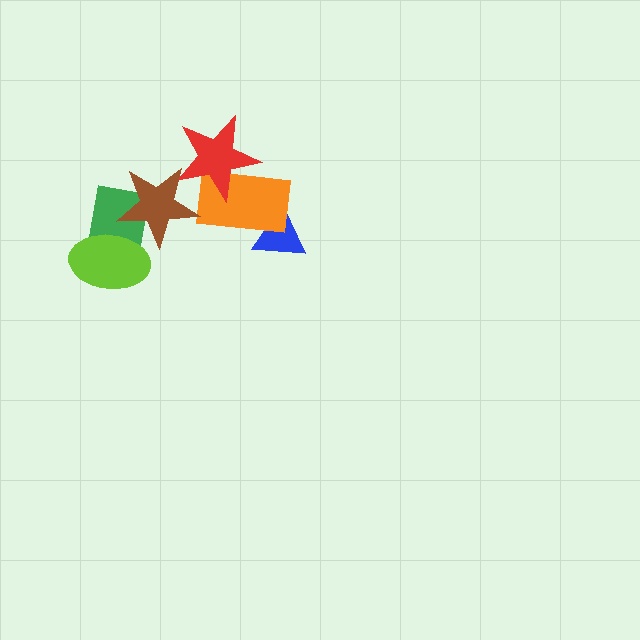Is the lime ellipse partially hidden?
Yes, it is partially covered by another shape.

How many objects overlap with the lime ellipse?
2 objects overlap with the lime ellipse.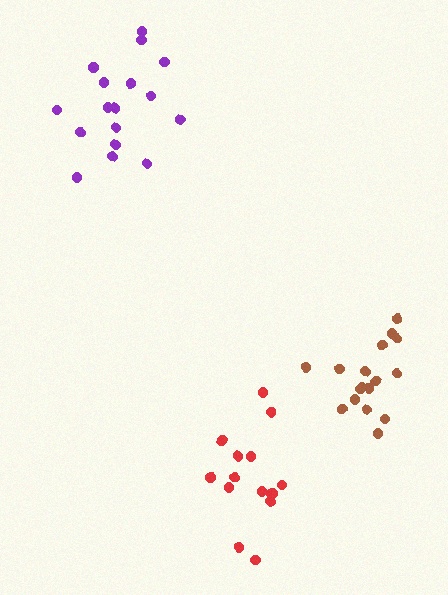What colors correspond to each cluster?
The clusters are colored: brown, red, purple.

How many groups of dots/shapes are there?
There are 3 groups.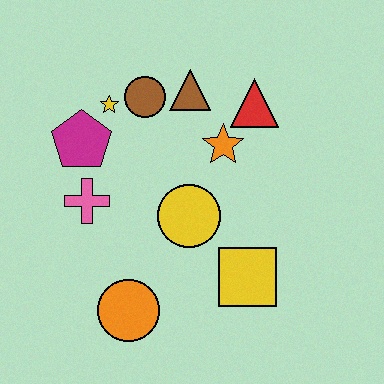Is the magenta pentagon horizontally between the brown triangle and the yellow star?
No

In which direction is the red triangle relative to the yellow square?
The red triangle is above the yellow square.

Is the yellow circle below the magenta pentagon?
Yes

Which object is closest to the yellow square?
The yellow circle is closest to the yellow square.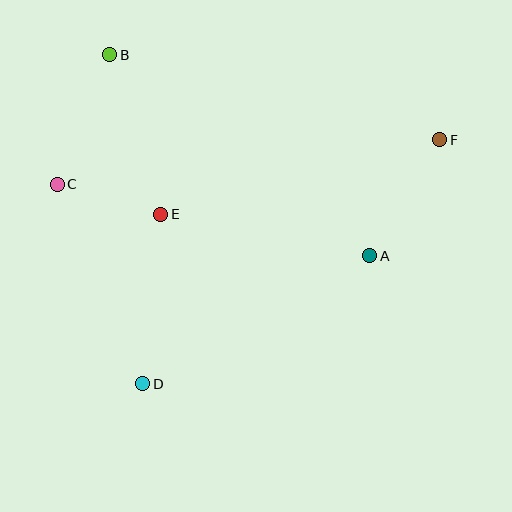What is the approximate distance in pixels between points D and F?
The distance between D and F is approximately 384 pixels.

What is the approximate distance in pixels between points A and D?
The distance between A and D is approximately 260 pixels.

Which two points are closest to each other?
Points C and E are closest to each other.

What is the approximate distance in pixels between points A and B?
The distance between A and B is approximately 329 pixels.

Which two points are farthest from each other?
Points C and F are farthest from each other.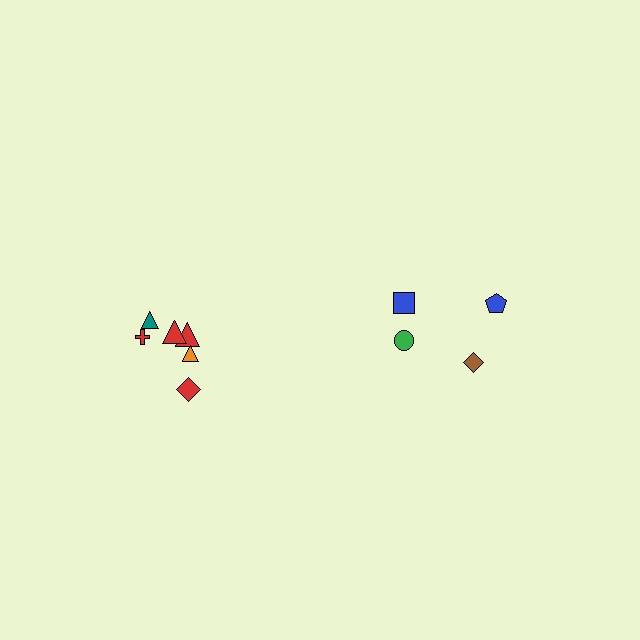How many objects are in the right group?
There are 4 objects.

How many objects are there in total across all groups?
There are 10 objects.